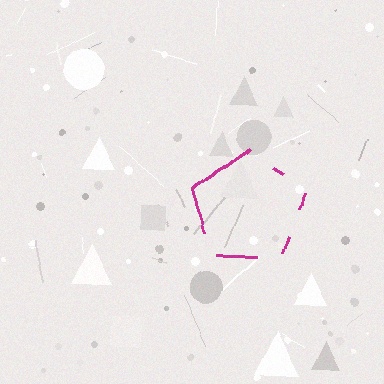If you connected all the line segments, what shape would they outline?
They would outline a pentagon.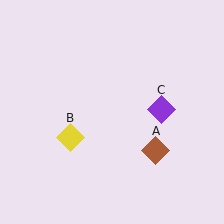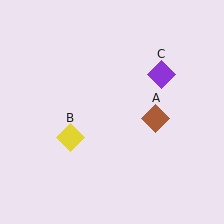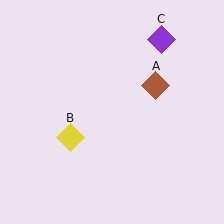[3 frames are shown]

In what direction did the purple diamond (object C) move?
The purple diamond (object C) moved up.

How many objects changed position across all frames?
2 objects changed position: brown diamond (object A), purple diamond (object C).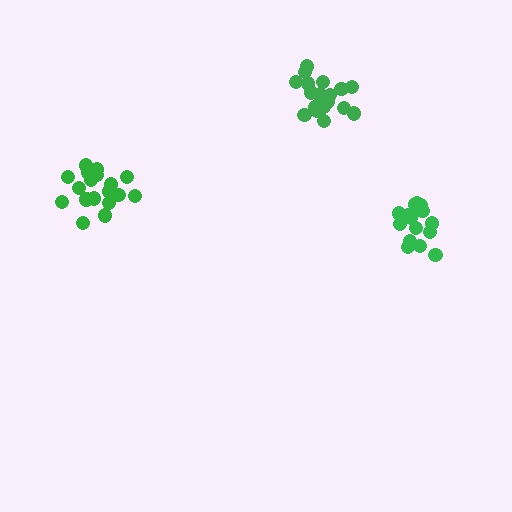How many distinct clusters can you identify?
There are 3 distinct clusters.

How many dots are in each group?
Group 1: 15 dots, Group 2: 19 dots, Group 3: 19 dots (53 total).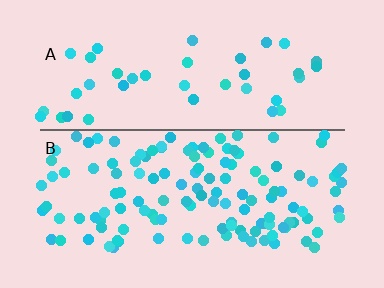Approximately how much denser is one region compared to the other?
Approximately 2.9× — region B over region A.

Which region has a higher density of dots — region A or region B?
B (the bottom).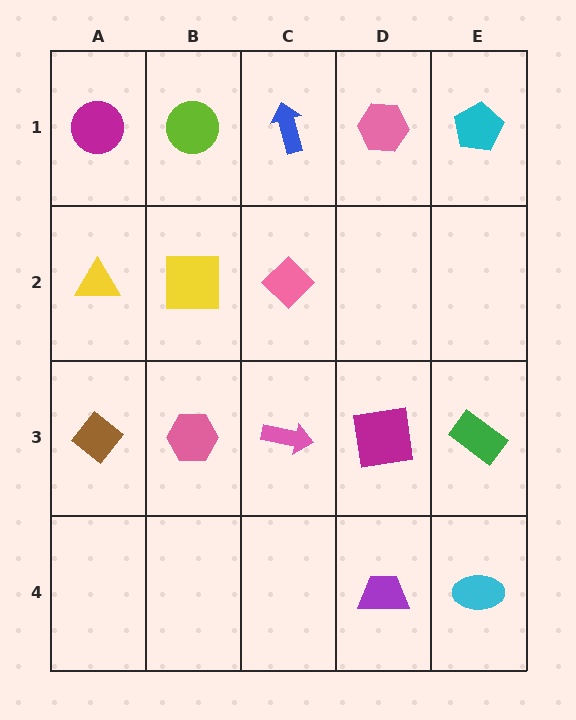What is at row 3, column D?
A magenta square.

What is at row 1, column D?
A pink hexagon.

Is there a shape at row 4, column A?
No, that cell is empty.